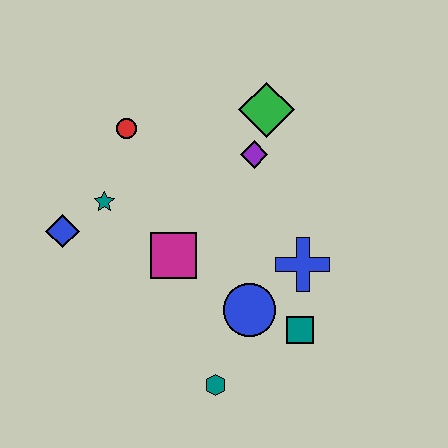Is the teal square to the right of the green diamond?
Yes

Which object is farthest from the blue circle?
The red circle is farthest from the blue circle.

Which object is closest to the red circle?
The teal star is closest to the red circle.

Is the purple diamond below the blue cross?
No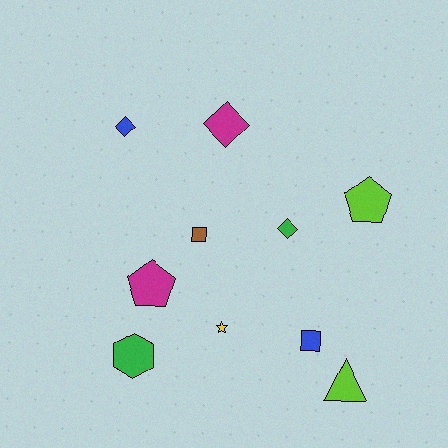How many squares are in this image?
There are 2 squares.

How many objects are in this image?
There are 10 objects.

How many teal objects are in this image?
There are no teal objects.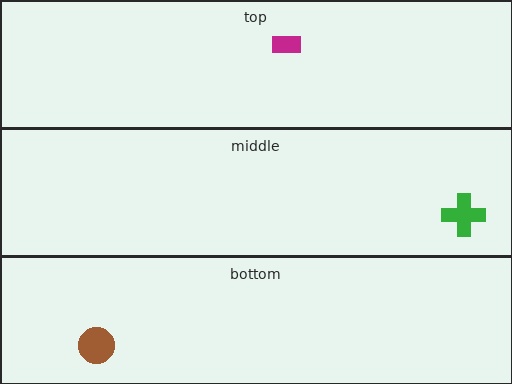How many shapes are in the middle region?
1.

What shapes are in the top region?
The magenta rectangle.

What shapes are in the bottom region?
The brown circle.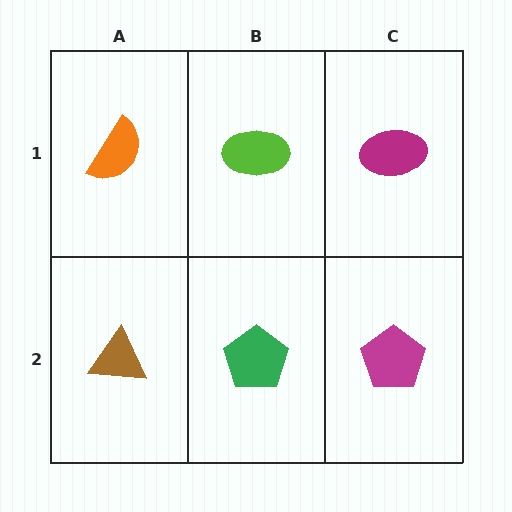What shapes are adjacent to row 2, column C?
A magenta ellipse (row 1, column C), a green pentagon (row 2, column B).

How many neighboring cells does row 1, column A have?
2.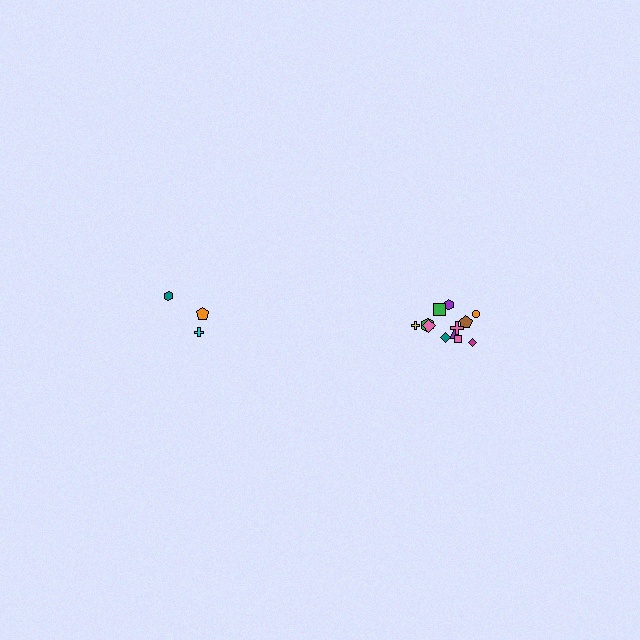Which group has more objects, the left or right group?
The right group.